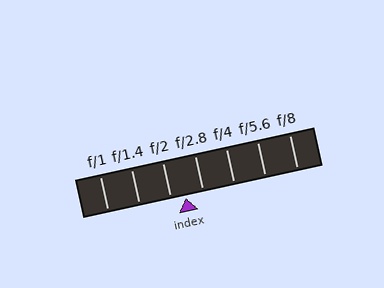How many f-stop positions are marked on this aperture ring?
There are 7 f-stop positions marked.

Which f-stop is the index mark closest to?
The index mark is closest to f/2.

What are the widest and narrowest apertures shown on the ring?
The widest aperture shown is f/1 and the narrowest is f/8.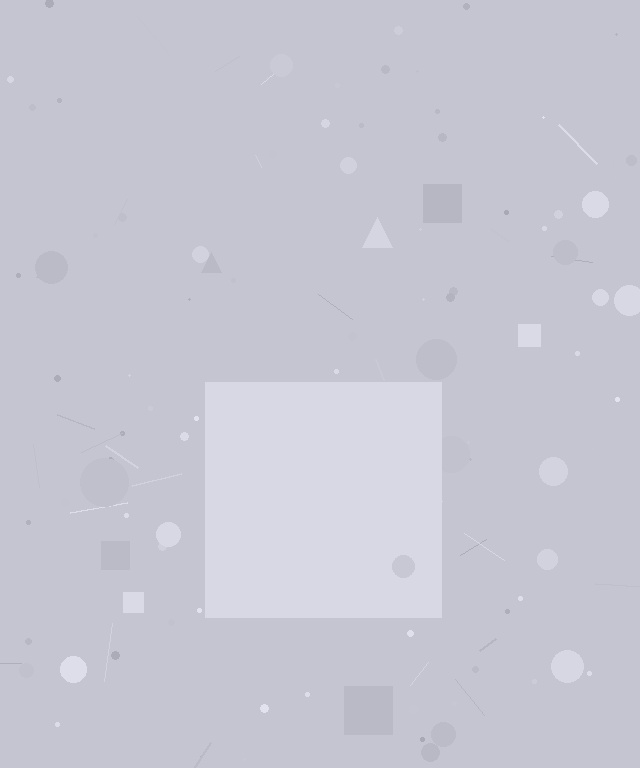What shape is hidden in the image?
A square is hidden in the image.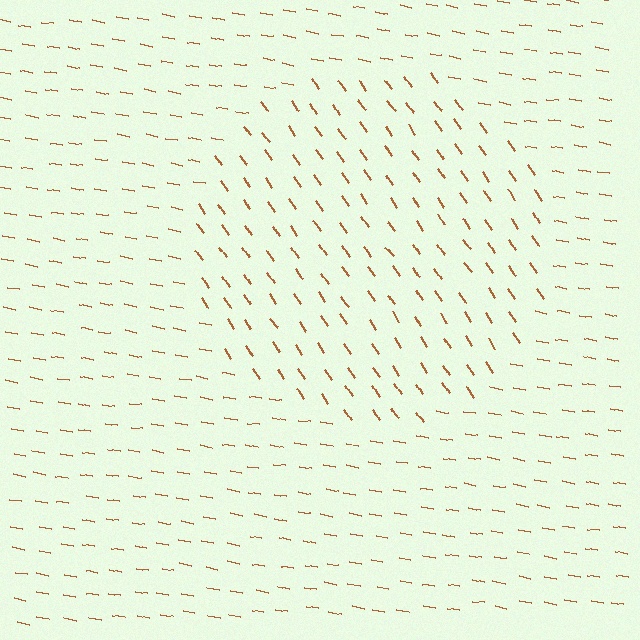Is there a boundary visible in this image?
Yes, there is a texture boundary formed by a change in line orientation.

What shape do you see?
I see a circle.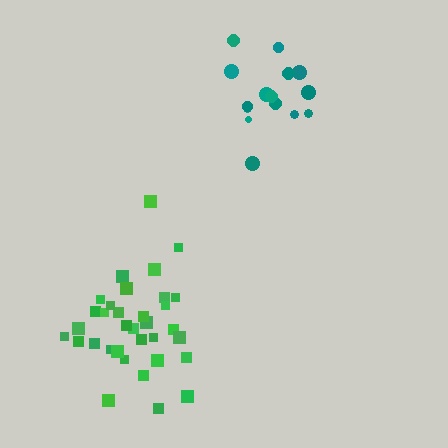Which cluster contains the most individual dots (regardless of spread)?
Green (34).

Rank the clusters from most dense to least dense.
teal, green.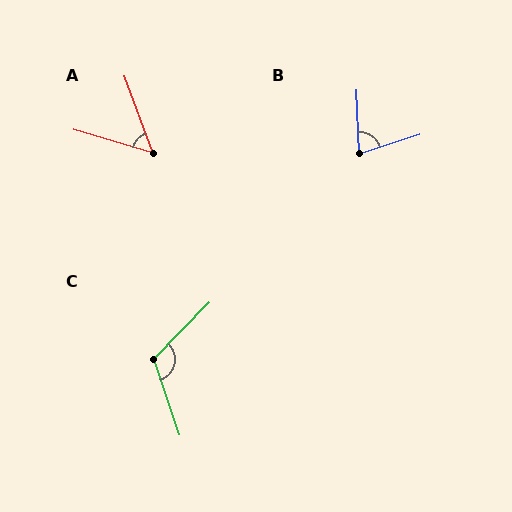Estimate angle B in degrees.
Approximately 75 degrees.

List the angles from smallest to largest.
A (53°), B (75°), C (117°).